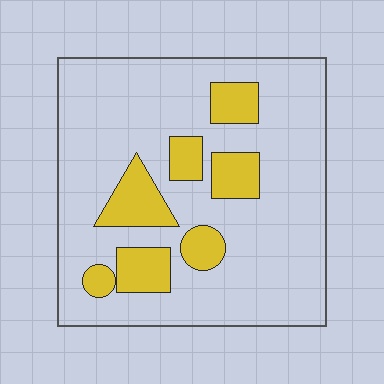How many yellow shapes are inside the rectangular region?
7.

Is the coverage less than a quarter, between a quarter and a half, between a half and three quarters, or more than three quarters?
Less than a quarter.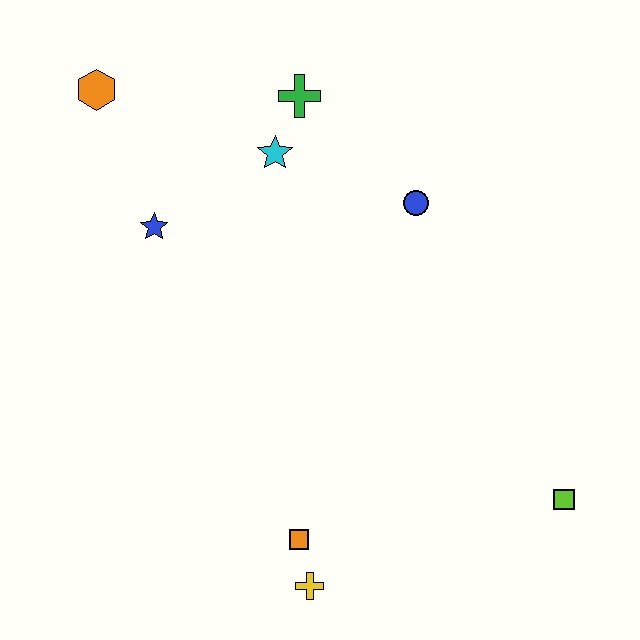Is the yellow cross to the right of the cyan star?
Yes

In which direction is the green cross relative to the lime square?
The green cross is above the lime square.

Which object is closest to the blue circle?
The cyan star is closest to the blue circle.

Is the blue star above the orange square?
Yes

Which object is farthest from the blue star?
The lime square is farthest from the blue star.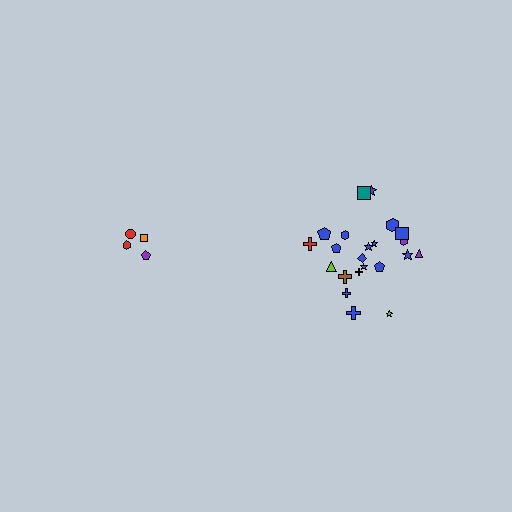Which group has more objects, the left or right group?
The right group.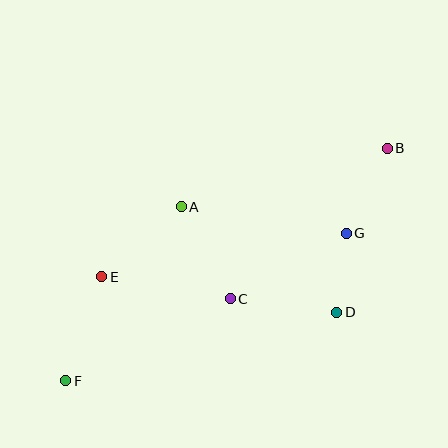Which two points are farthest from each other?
Points B and F are farthest from each other.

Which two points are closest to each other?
Points D and G are closest to each other.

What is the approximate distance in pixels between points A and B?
The distance between A and B is approximately 214 pixels.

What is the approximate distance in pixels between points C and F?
The distance between C and F is approximately 183 pixels.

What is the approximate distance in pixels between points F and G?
The distance between F and G is approximately 317 pixels.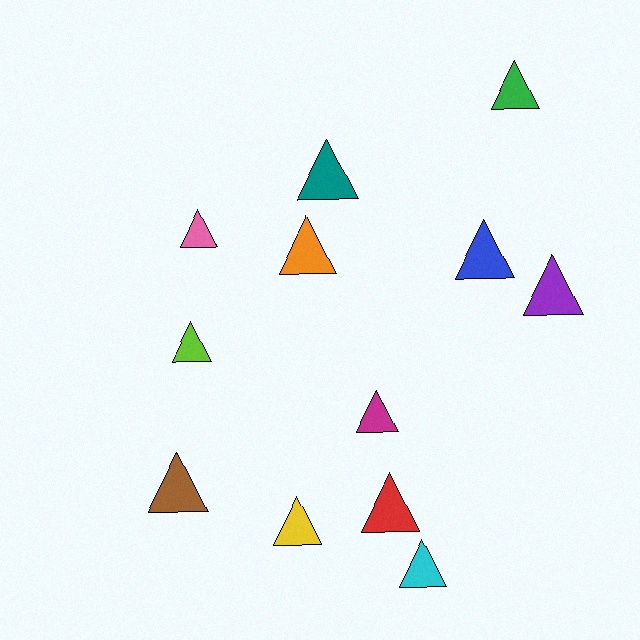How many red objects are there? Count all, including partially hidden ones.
There is 1 red object.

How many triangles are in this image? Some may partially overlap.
There are 12 triangles.